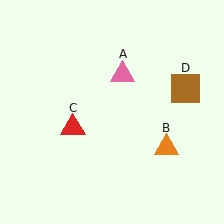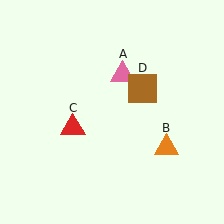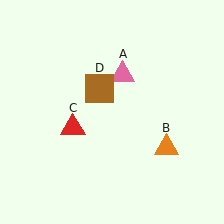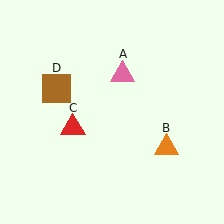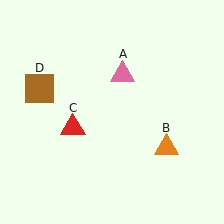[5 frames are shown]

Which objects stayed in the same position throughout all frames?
Pink triangle (object A) and orange triangle (object B) and red triangle (object C) remained stationary.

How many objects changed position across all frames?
1 object changed position: brown square (object D).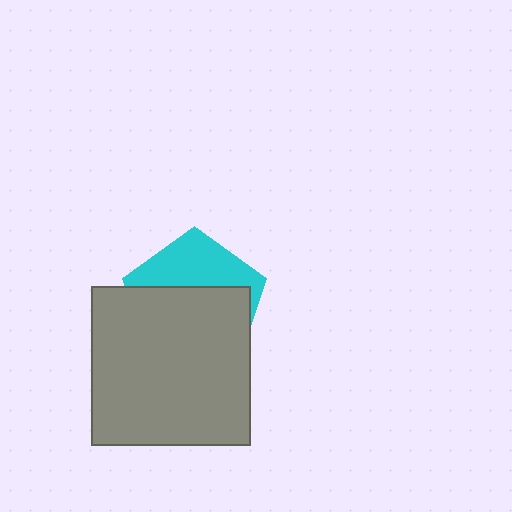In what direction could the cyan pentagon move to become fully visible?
The cyan pentagon could move up. That would shift it out from behind the gray square entirely.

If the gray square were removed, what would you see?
You would see the complete cyan pentagon.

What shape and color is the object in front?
The object in front is a gray square.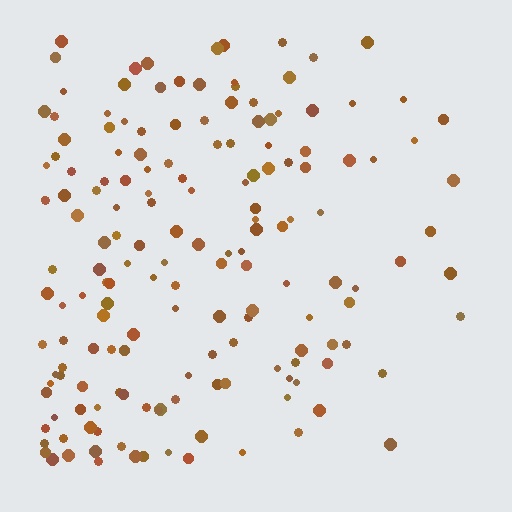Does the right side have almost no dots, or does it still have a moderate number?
Still a moderate number, just noticeably fewer than the left.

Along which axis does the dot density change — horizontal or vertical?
Horizontal.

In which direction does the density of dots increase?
From right to left, with the left side densest.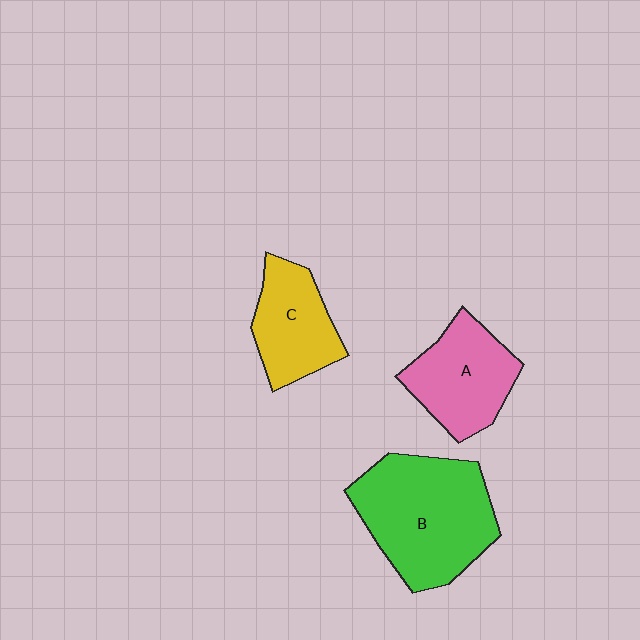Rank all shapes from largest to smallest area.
From largest to smallest: B (green), A (pink), C (yellow).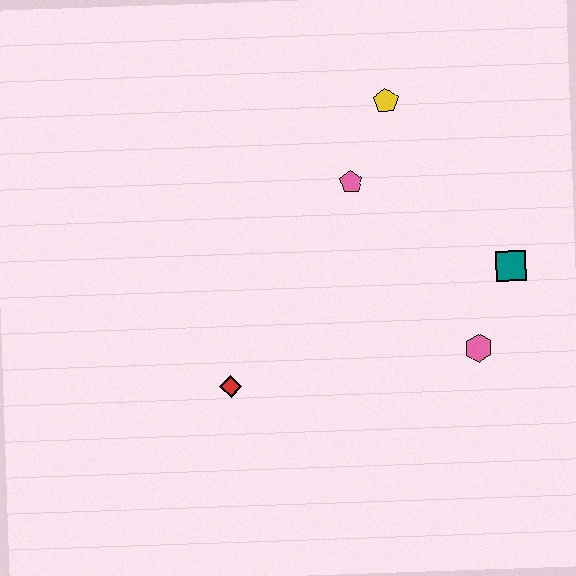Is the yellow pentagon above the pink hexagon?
Yes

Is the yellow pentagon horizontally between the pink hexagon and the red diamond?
Yes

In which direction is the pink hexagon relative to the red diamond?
The pink hexagon is to the right of the red diamond.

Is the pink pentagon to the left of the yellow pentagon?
Yes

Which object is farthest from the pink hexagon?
The yellow pentagon is farthest from the pink hexagon.